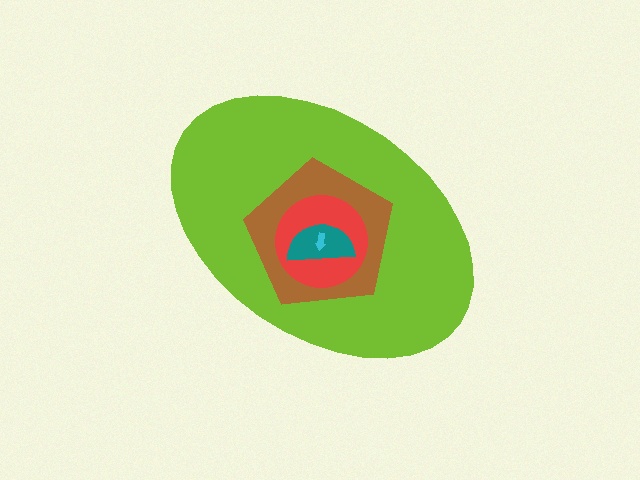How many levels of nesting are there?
5.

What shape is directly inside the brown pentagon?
The red circle.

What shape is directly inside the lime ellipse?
The brown pentagon.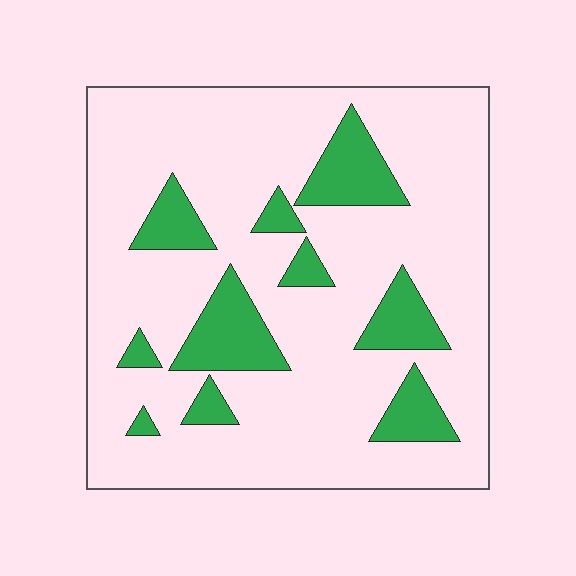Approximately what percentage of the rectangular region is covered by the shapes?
Approximately 20%.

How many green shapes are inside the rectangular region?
10.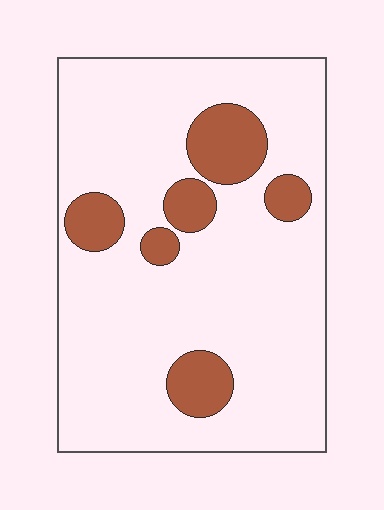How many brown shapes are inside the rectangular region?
6.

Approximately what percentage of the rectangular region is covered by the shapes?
Approximately 15%.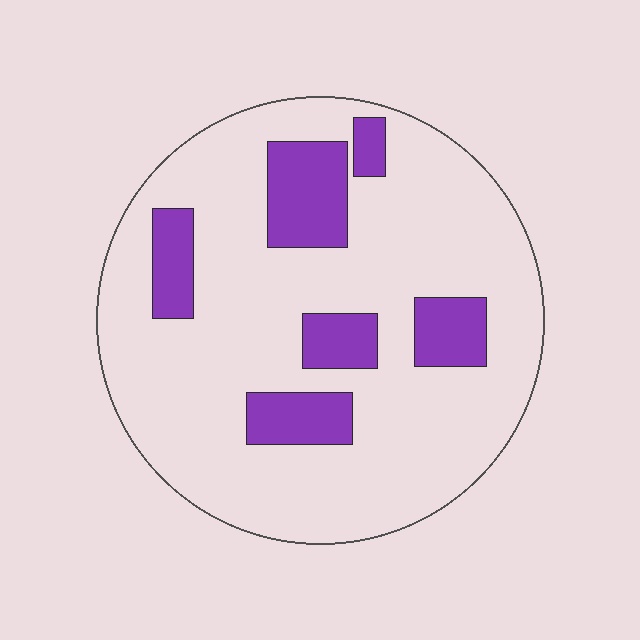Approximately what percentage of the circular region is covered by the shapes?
Approximately 20%.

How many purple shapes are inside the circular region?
6.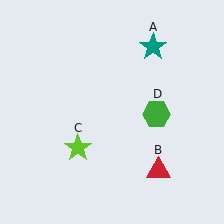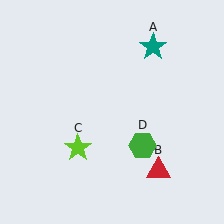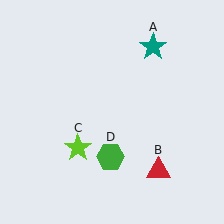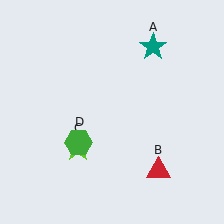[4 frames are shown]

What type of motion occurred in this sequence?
The green hexagon (object D) rotated clockwise around the center of the scene.